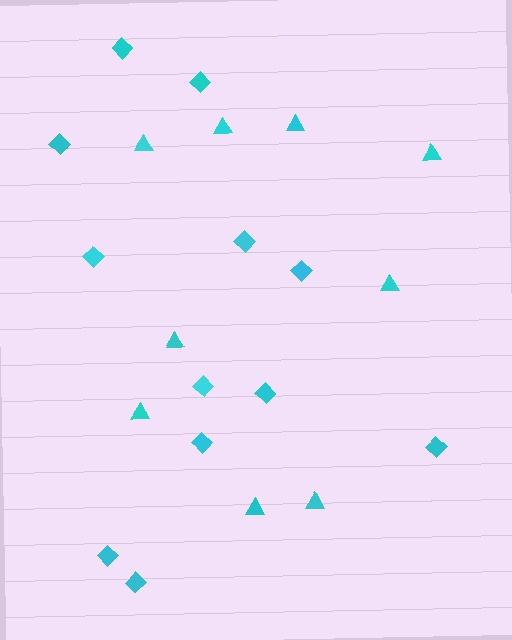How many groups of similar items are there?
There are 2 groups: one group of triangles (9) and one group of diamonds (12).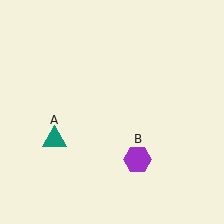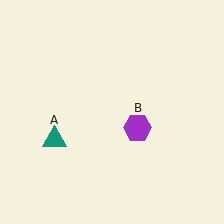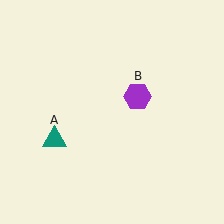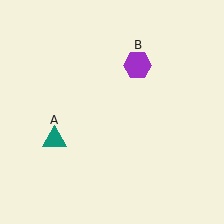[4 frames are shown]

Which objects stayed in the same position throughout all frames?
Teal triangle (object A) remained stationary.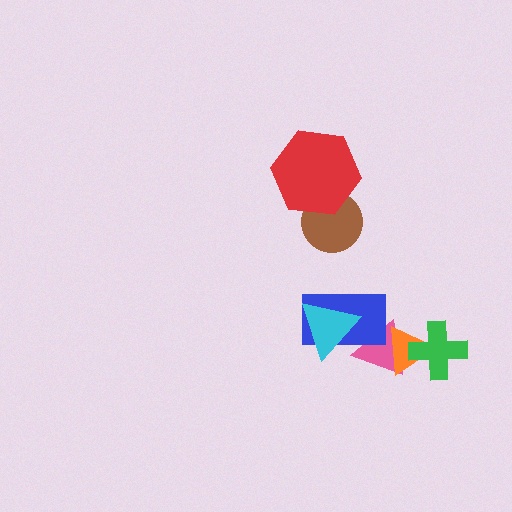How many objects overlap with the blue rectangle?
2 objects overlap with the blue rectangle.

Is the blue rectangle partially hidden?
Yes, it is partially covered by another shape.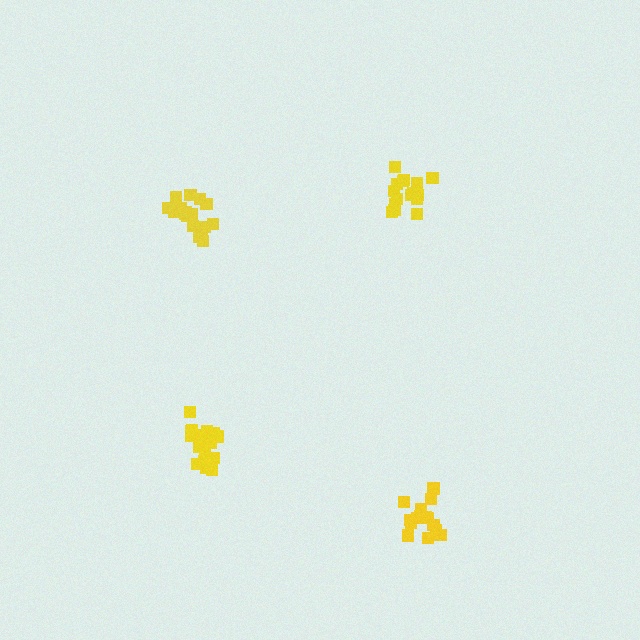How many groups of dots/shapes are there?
There are 4 groups.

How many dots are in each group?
Group 1: 15 dots, Group 2: 16 dots, Group 3: 17 dots, Group 4: 18 dots (66 total).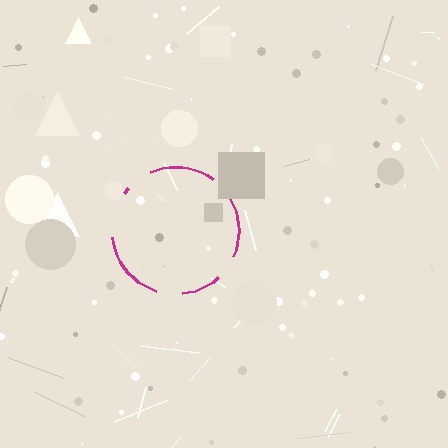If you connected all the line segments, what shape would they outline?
They would outline a circle.